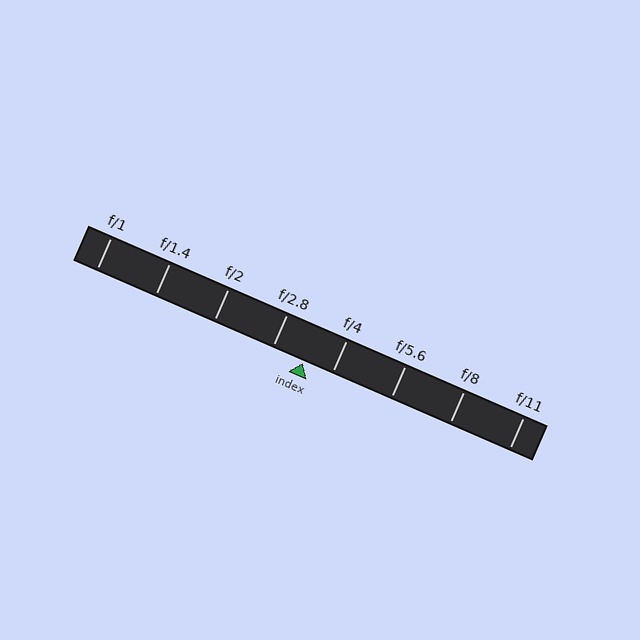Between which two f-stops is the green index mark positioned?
The index mark is between f/2.8 and f/4.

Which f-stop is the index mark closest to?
The index mark is closest to f/4.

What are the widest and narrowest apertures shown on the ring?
The widest aperture shown is f/1 and the narrowest is f/11.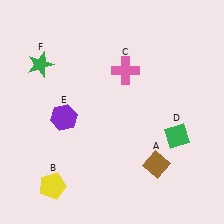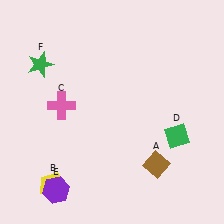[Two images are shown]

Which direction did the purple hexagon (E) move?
The purple hexagon (E) moved down.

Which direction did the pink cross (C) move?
The pink cross (C) moved left.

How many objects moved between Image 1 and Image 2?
2 objects moved between the two images.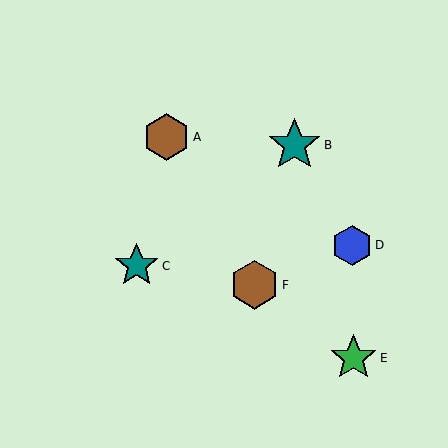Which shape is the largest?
The teal star (labeled B) is the largest.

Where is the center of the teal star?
The center of the teal star is at (137, 266).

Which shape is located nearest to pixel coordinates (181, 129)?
The brown hexagon (labeled A) at (166, 137) is nearest to that location.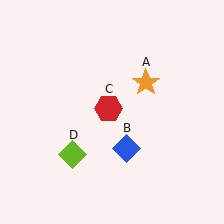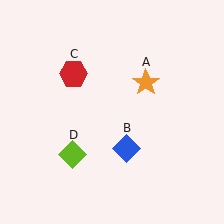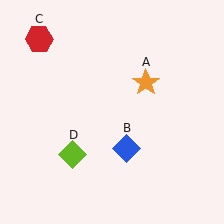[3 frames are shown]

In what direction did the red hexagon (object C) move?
The red hexagon (object C) moved up and to the left.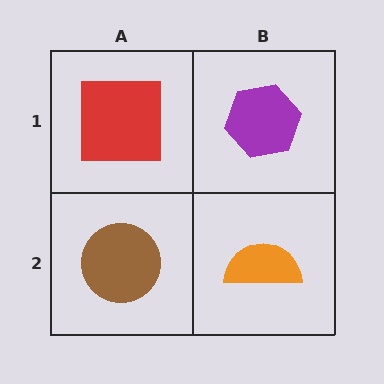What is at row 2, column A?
A brown circle.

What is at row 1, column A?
A red square.